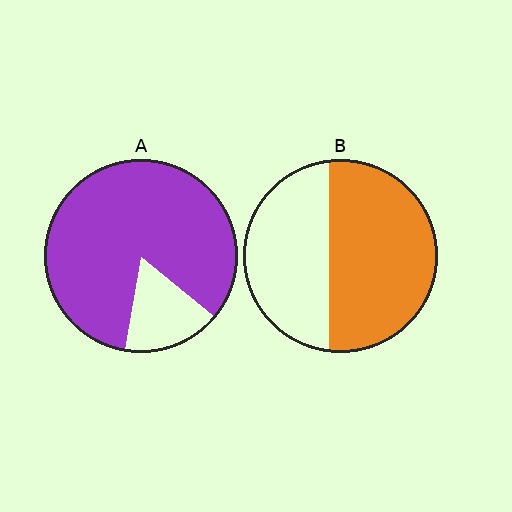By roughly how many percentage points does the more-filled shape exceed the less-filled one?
By roughly 25 percentage points (A over B).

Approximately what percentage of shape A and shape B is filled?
A is approximately 85% and B is approximately 60%.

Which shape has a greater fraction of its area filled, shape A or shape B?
Shape A.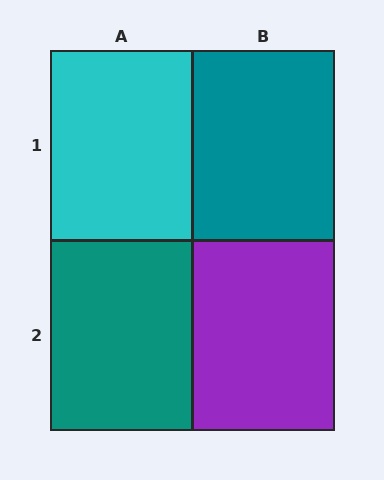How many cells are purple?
1 cell is purple.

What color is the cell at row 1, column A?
Cyan.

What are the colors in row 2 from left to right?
Teal, purple.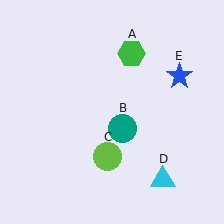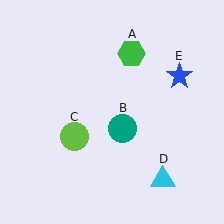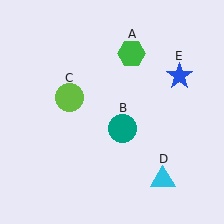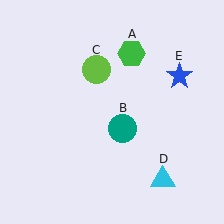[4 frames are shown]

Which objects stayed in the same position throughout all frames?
Green hexagon (object A) and teal circle (object B) and cyan triangle (object D) and blue star (object E) remained stationary.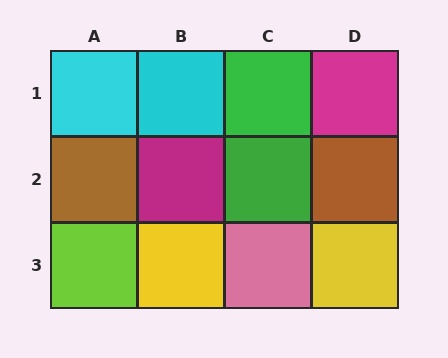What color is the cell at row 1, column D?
Magenta.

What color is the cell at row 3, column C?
Pink.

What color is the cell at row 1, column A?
Cyan.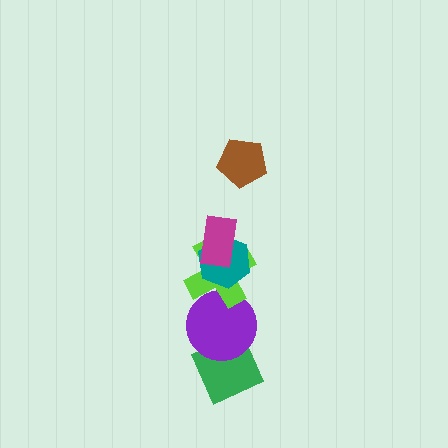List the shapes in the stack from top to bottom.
From top to bottom: the brown pentagon, the magenta rectangle, the teal hexagon, the lime cross, the purple circle, the green diamond.